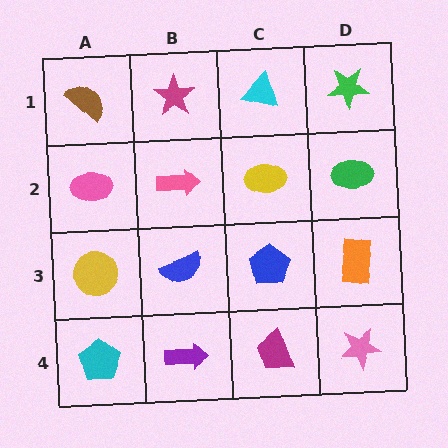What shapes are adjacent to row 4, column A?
A yellow circle (row 3, column A), a purple arrow (row 4, column B).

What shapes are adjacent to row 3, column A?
A pink ellipse (row 2, column A), a cyan pentagon (row 4, column A), a blue semicircle (row 3, column B).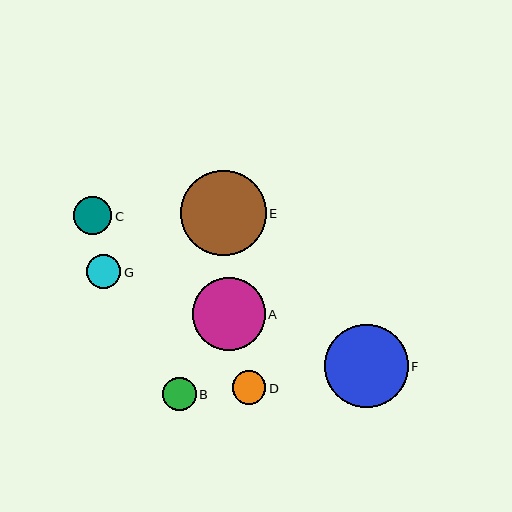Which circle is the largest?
Circle E is the largest with a size of approximately 85 pixels.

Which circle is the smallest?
Circle B is the smallest with a size of approximately 33 pixels.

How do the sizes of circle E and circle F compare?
Circle E and circle F are approximately the same size.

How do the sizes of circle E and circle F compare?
Circle E and circle F are approximately the same size.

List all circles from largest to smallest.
From largest to smallest: E, F, A, C, G, D, B.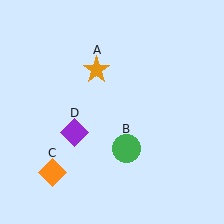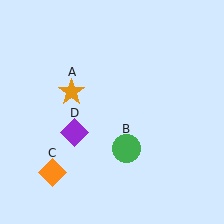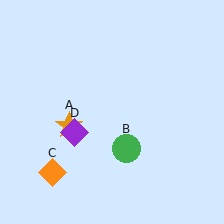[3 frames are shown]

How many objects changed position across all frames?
1 object changed position: orange star (object A).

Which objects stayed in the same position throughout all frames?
Green circle (object B) and orange diamond (object C) and purple diamond (object D) remained stationary.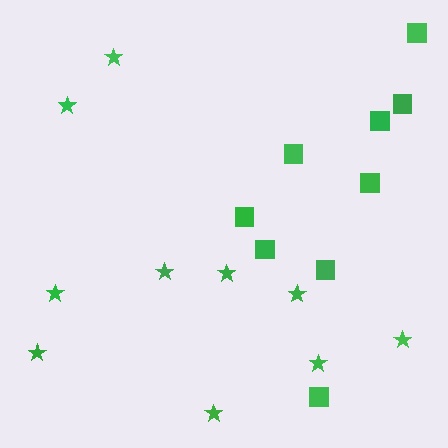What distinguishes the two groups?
There are 2 groups: one group of squares (9) and one group of stars (10).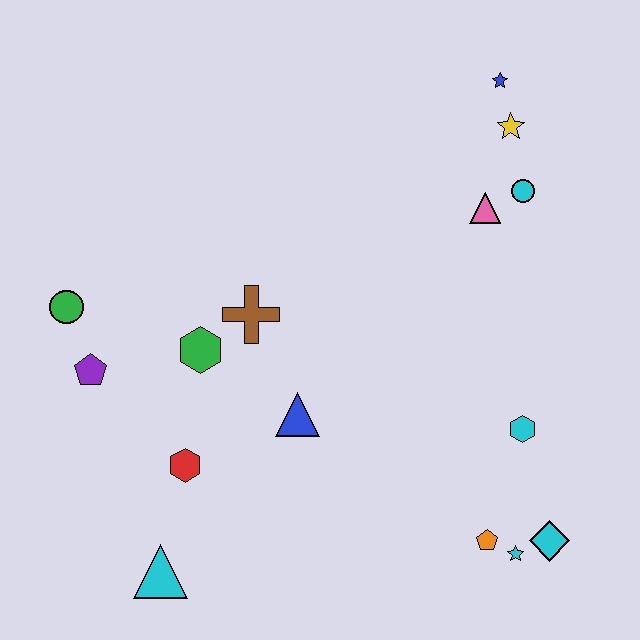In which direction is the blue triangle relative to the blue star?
The blue triangle is below the blue star.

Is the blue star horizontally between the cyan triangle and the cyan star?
Yes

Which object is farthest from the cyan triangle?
The blue star is farthest from the cyan triangle.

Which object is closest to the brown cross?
The green hexagon is closest to the brown cross.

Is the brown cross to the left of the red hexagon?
No